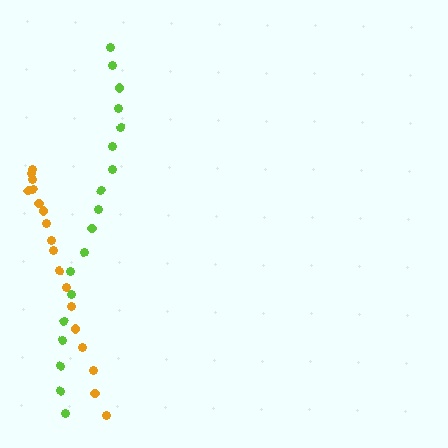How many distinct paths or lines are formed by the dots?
There are 2 distinct paths.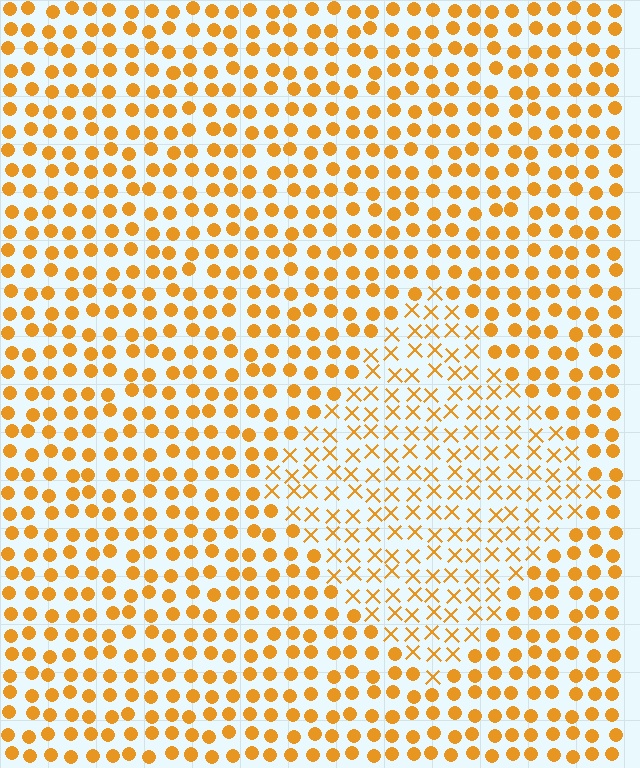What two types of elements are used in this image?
The image uses X marks inside the diamond region and circles outside it.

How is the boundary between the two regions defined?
The boundary is defined by a change in element shape: X marks inside vs. circles outside. All elements share the same color and spacing.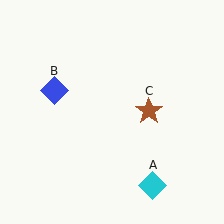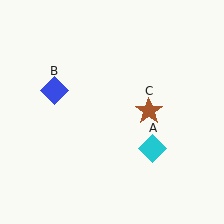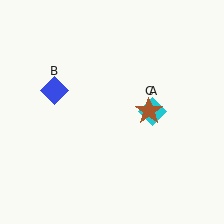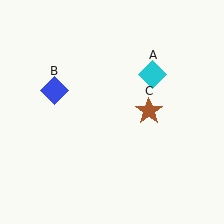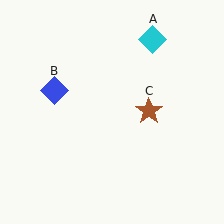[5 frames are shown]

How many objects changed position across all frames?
1 object changed position: cyan diamond (object A).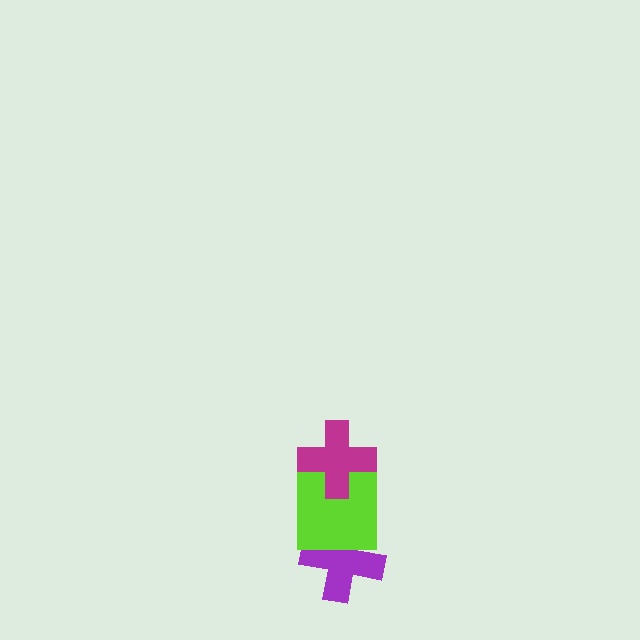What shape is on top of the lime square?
The magenta cross is on top of the lime square.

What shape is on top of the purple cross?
The lime square is on top of the purple cross.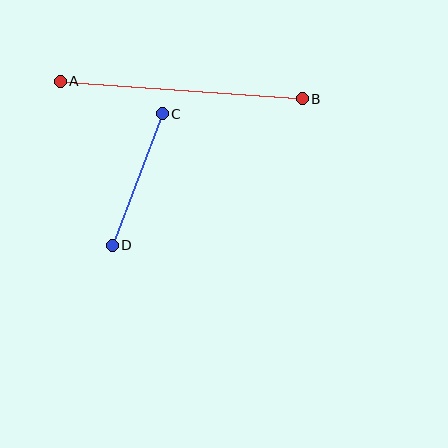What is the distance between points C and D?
The distance is approximately 141 pixels.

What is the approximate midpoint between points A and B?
The midpoint is at approximately (181, 90) pixels.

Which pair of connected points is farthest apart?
Points A and B are farthest apart.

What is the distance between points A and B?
The distance is approximately 243 pixels.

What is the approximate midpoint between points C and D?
The midpoint is at approximately (137, 180) pixels.